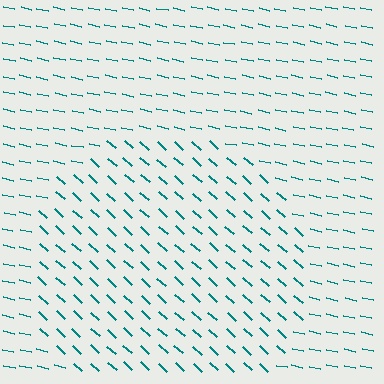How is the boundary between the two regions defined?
The boundary is defined purely by a change in line orientation (approximately 30 degrees difference). All lines are the same color and thickness.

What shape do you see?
I see a circle.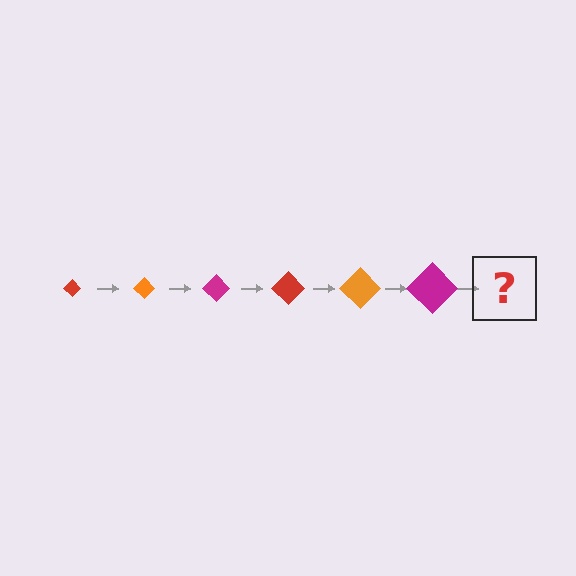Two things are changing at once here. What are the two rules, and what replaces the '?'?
The two rules are that the diamond grows larger each step and the color cycles through red, orange, and magenta. The '?' should be a red diamond, larger than the previous one.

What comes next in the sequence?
The next element should be a red diamond, larger than the previous one.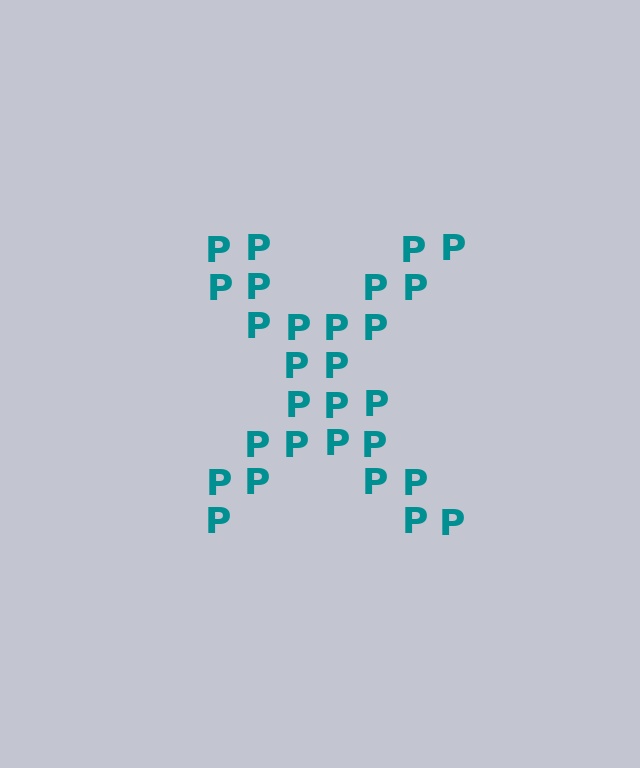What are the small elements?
The small elements are letter P's.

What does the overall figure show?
The overall figure shows the letter X.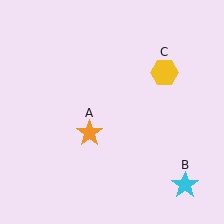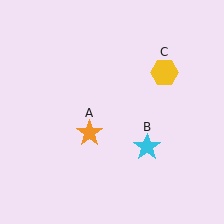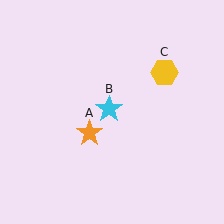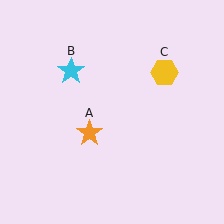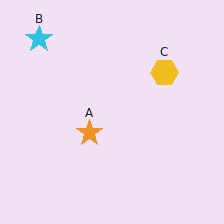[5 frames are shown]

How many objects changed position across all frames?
1 object changed position: cyan star (object B).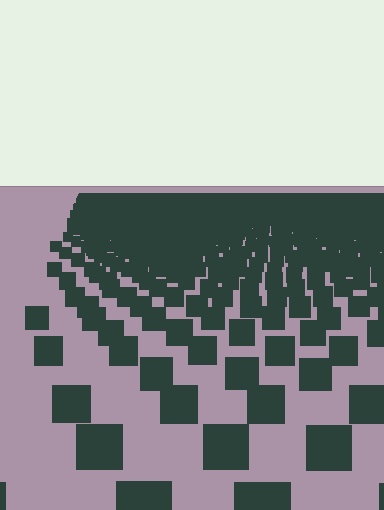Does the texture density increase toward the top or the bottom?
Density increases toward the top.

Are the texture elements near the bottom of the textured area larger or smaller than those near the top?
Larger. Near the bottom, elements are closer to the viewer and appear at a bigger on-screen size.